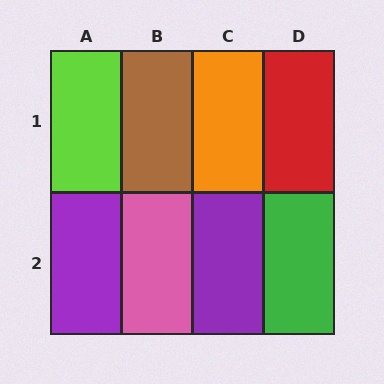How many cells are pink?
1 cell is pink.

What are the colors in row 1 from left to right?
Lime, brown, orange, red.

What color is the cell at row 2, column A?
Purple.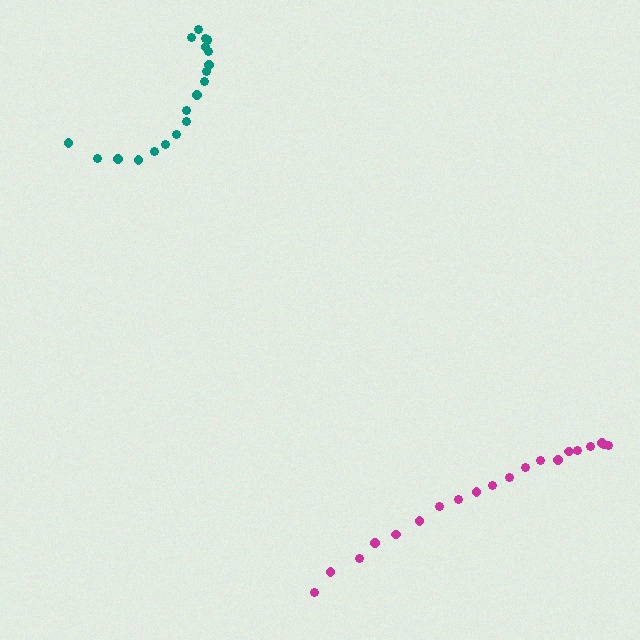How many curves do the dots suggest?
There are 2 distinct paths.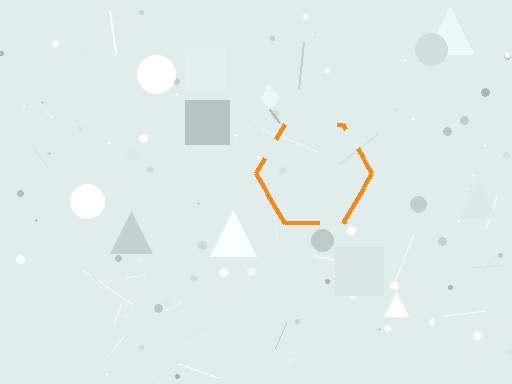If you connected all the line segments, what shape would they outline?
They would outline a hexagon.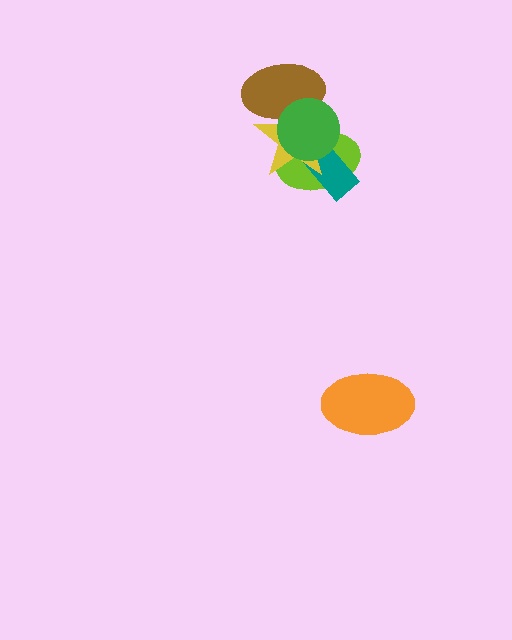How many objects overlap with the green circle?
4 objects overlap with the green circle.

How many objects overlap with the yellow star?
4 objects overlap with the yellow star.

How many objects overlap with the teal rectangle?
3 objects overlap with the teal rectangle.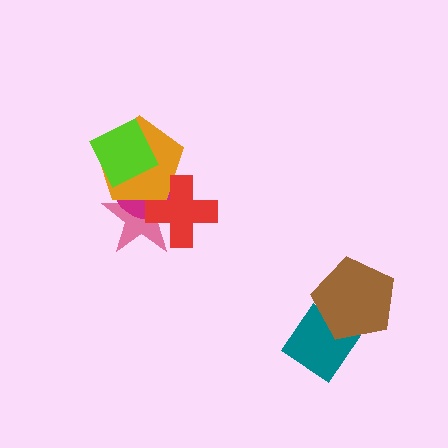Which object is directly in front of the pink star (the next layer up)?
The magenta ellipse is directly in front of the pink star.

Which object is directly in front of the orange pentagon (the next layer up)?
The red cross is directly in front of the orange pentagon.